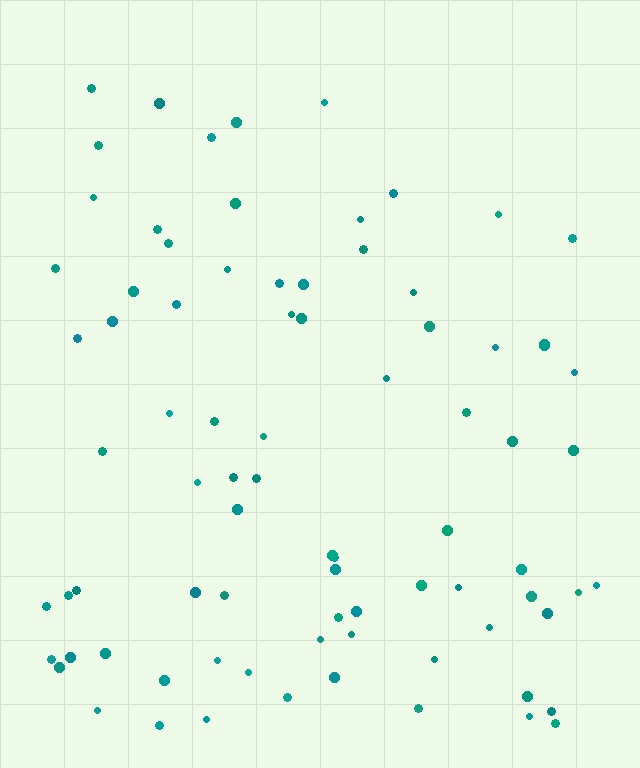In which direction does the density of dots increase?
From top to bottom, with the bottom side densest.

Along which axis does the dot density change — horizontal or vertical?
Vertical.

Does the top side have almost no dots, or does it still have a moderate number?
Still a moderate number, just noticeably fewer than the bottom.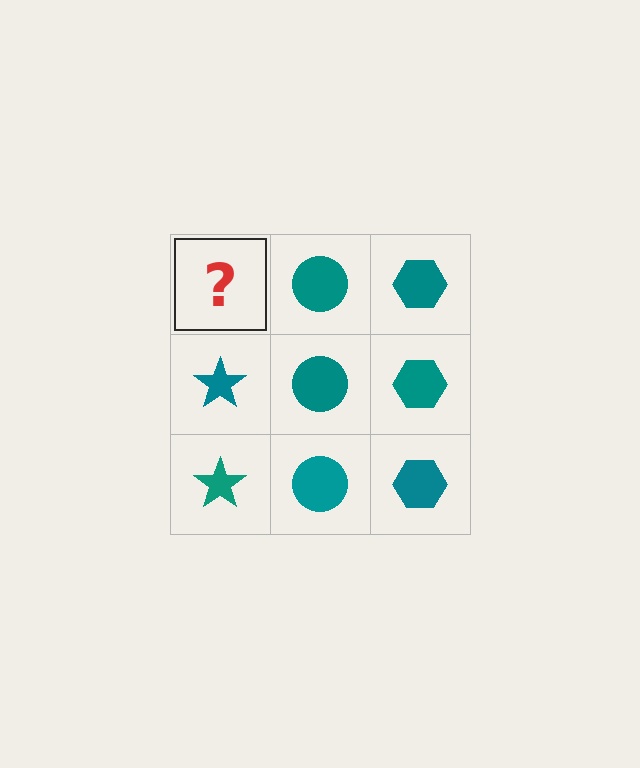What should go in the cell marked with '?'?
The missing cell should contain a teal star.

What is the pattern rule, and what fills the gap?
The rule is that each column has a consistent shape. The gap should be filled with a teal star.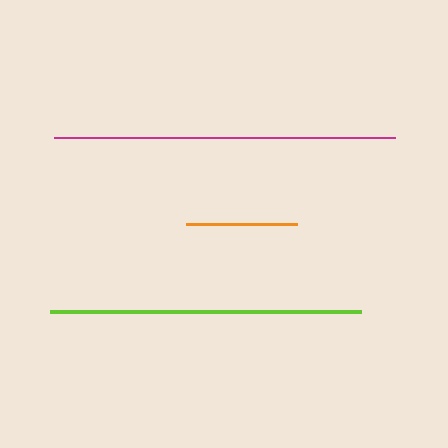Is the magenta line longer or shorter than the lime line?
The magenta line is longer than the lime line.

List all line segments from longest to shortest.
From longest to shortest: magenta, lime, orange.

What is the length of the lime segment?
The lime segment is approximately 311 pixels long.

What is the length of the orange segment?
The orange segment is approximately 111 pixels long.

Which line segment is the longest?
The magenta line is the longest at approximately 342 pixels.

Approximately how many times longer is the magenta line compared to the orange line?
The magenta line is approximately 3.1 times the length of the orange line.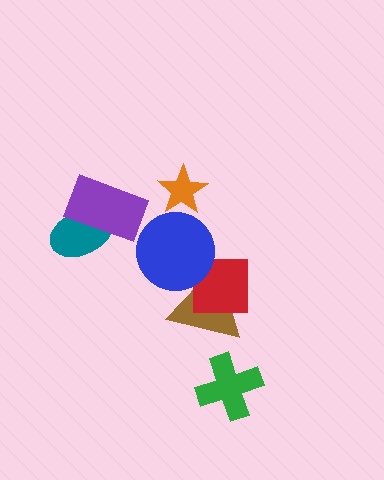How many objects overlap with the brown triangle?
2 objects overlap with the brown triangle.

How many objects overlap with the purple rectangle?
1 object overlaps with the purple rectangle.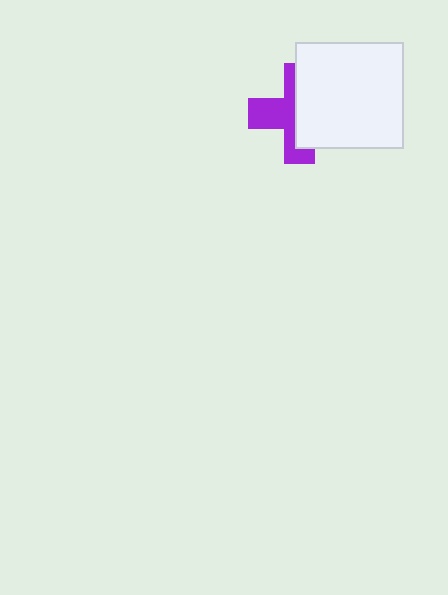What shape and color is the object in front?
The object in front is a white rectangle.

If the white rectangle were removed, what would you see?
You would see the complete purple cross.